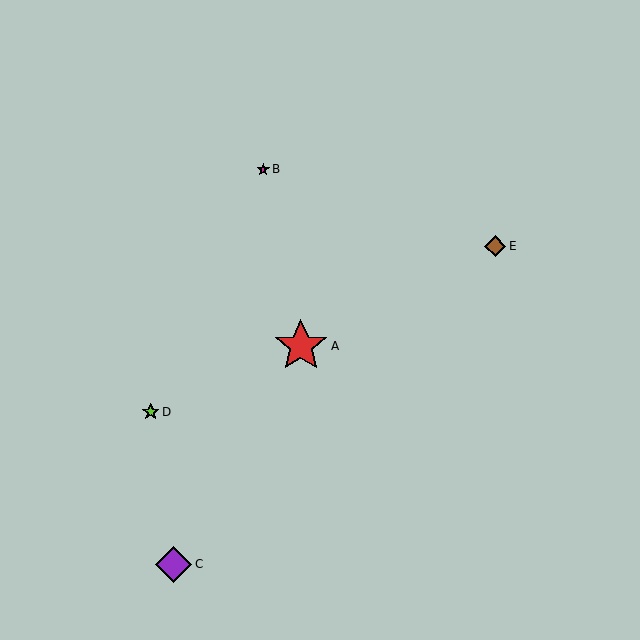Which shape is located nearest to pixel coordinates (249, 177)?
The magenta star (labeled B) at (263, 169) is nearest to that location.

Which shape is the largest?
The red star (labeled A) is the largest.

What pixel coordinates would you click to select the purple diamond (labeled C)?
Click at (174, 564) to select the purple diamond C.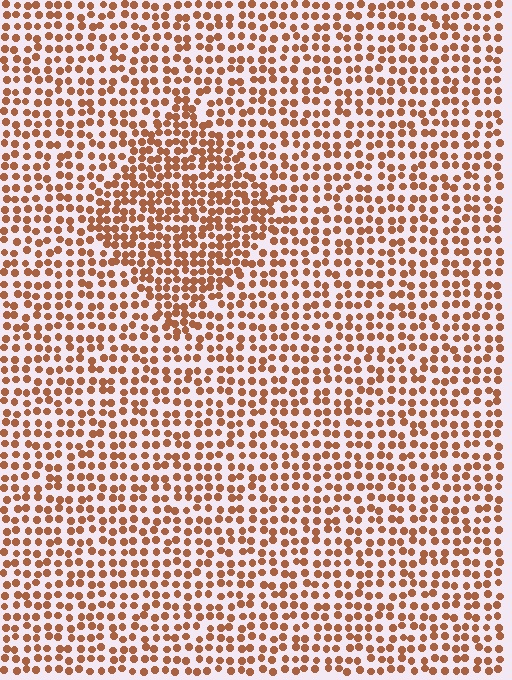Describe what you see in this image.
The image contains small brown elements arranged at two different densities. A diamond-shaped region is visible where the elements are more densely packed than the surrounding area.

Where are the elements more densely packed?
The elements are more densely packed inside the diamond boundary.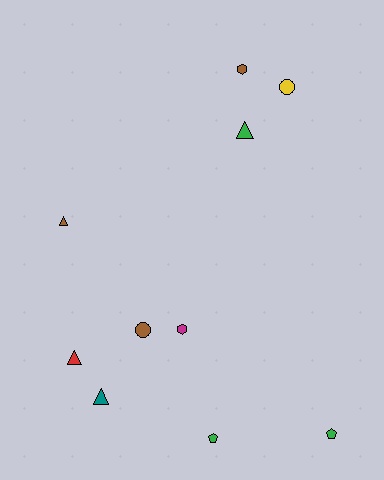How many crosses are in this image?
There are no crosses.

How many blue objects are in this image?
There are no blue objects.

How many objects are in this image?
There are 10 objects.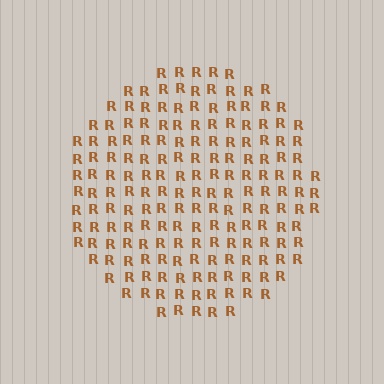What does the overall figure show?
The overall figure shows a circle.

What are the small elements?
The small elements are letter R's.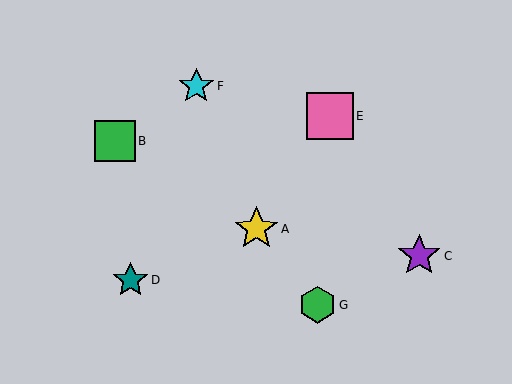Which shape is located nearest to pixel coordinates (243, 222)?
The yellow star (labeled A) at (256, 229) is nearest to that location.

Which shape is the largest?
The pink square (labeled E) is the largest.